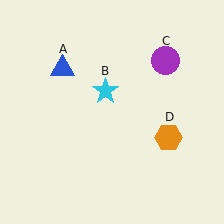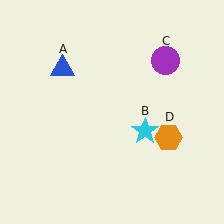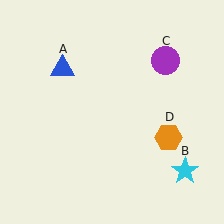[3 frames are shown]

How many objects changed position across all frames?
1 object changed position: cyan star (object B).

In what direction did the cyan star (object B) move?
The cyan star (object B) moved down and to the right.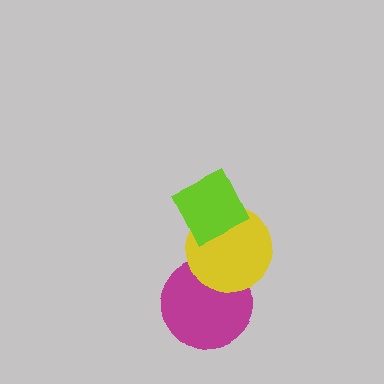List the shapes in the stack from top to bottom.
From top to bottom: the lime diamond, the yellow circle, the magenta circle.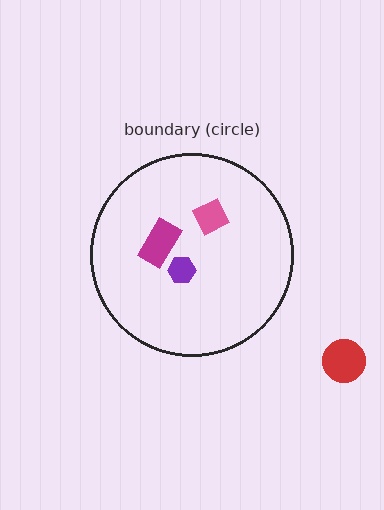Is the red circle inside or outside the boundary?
Outside.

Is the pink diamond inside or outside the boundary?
Inside.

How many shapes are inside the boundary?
3 inside, 1 outside.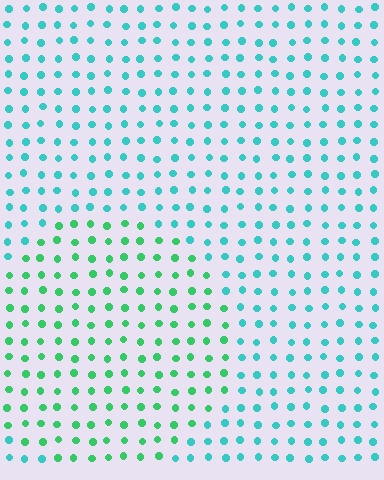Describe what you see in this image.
The image is filled with small cyan elements in a uniform arrangement. A circle-shaped region is visible where the elements are tinted to a slightly different hue, forming a subtle color boundary.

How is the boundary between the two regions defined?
The boundary is defined purely by a slight shift in hue (about 38 degrees). Spacing, size, and orientation are identical on both sides.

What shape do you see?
I see a circle.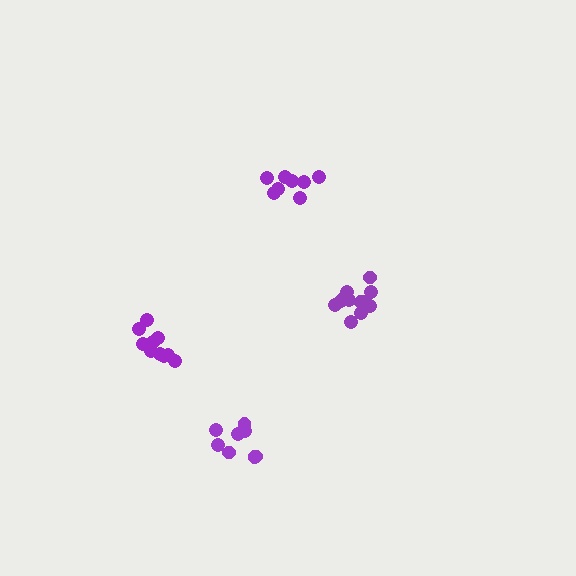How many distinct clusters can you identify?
There are 4 distinct clusters.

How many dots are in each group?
Group 1: 12 dots, Group 2: 11 dots, Group 3: 8 dots, Group 4: 8 dots (39 total).